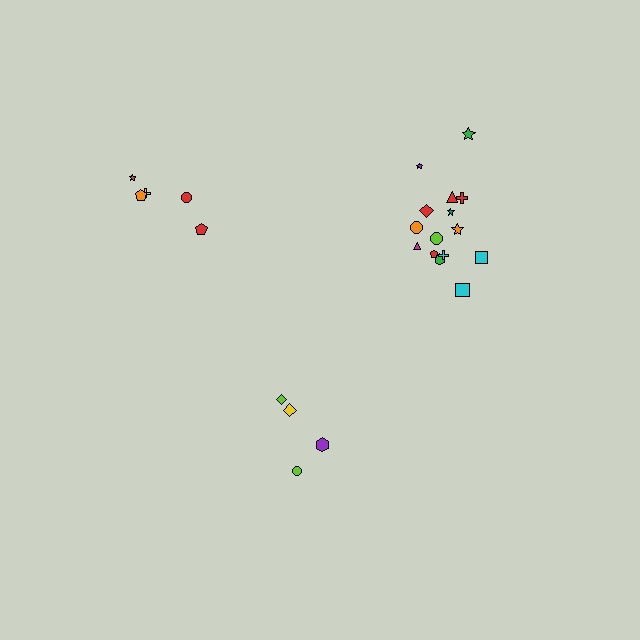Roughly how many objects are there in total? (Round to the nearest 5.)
Roughly 25 objects in total.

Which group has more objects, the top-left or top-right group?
The top-right group.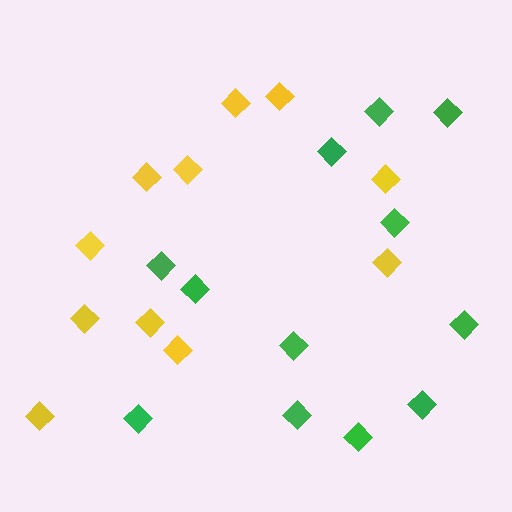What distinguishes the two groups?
There are 2 groups: one group of green diamonds (12) and one group of yellow diamonds (11).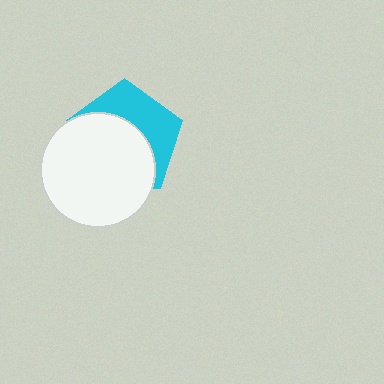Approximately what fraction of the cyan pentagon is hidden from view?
Roughly 59% of the cyan pentagon is hidden behind the white circle.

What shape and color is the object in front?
The object in front is a white circle.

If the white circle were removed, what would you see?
You would see the complete cyan pentagon.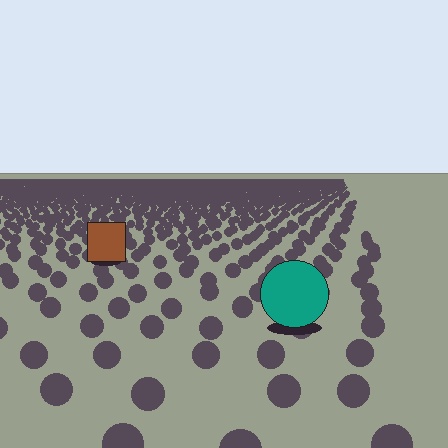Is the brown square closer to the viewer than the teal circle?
No. The teal circle is closer — you can tell from the texture gradient: the ground texture is coarser near it.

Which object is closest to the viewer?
The teal circle is closest. The texture marks near it are larger and more spread out.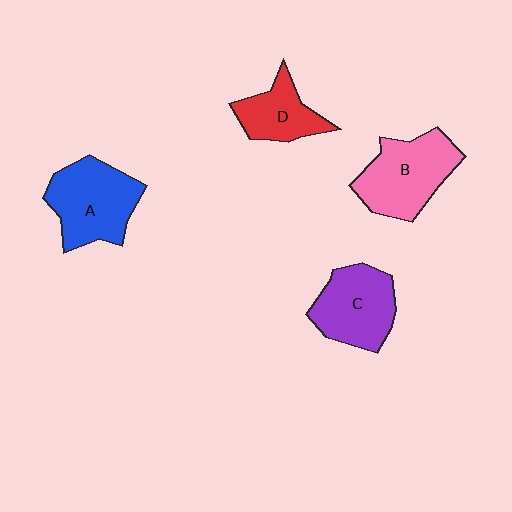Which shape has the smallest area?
Shape D (red).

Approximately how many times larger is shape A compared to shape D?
Approximately 1.6 times.